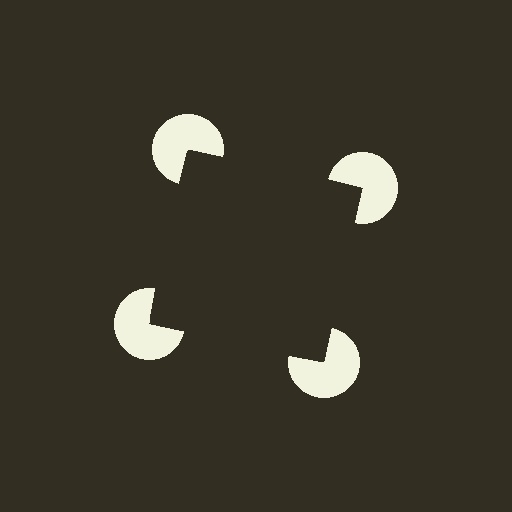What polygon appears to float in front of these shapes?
An illusory square — its edges are inferred from the aligned wedge cuts in the pac-man discs, not physically drawn.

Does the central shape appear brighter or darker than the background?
It typically appears slightly darker than the background, even though no actual brightness change is drawn.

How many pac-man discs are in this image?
There are 4 — one at each vertex of the illusory square.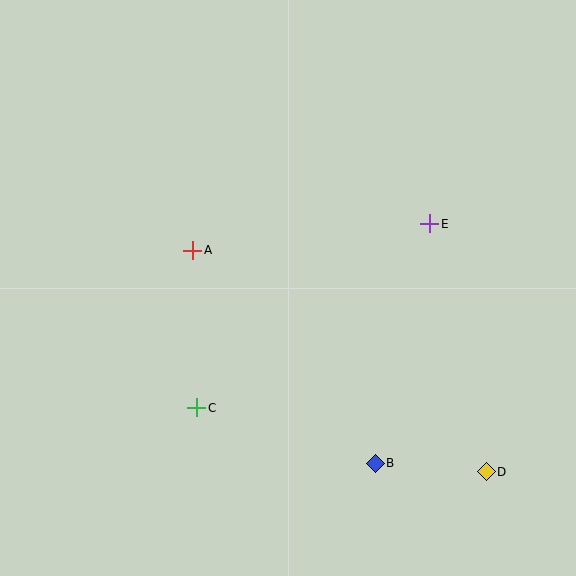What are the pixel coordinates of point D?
Point D is at (486, 472).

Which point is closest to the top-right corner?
Point E is closest to the top-right corner.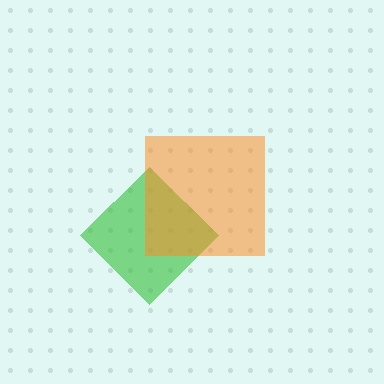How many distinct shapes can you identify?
There are 2 distinct shapes: a green diamond, an orange square.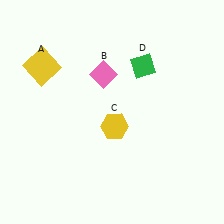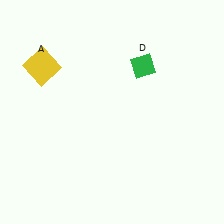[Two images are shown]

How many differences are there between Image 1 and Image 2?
There are 2 differences between the two images.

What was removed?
The yellow hexagon (C), the pink diamond (B) were removed in Image 2.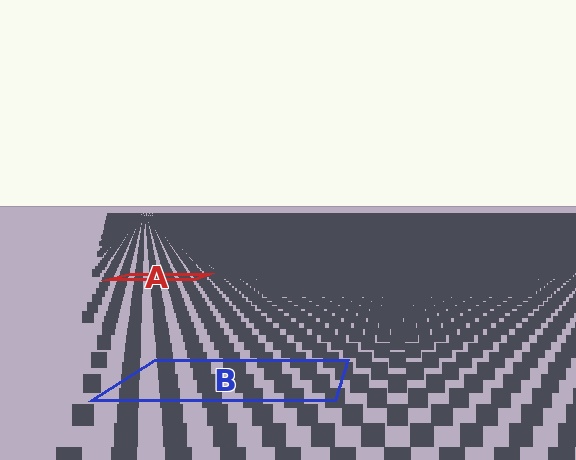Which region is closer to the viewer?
Region B is closer. The texture elements there are larger and more spread out.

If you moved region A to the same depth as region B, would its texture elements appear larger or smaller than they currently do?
They would appear larger. At a closer depth, the same texture elements are projected at a bigger on-screen size.